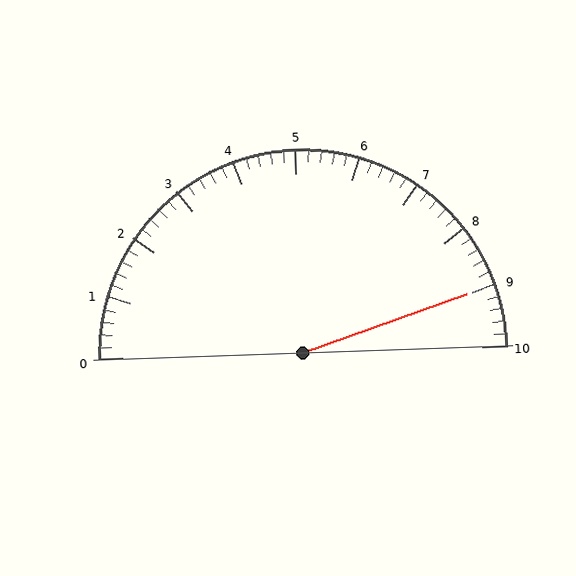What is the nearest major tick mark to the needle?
The nearest major tick mark is 9.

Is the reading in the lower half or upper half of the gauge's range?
The reading is in the upper half of the range (0 to 10).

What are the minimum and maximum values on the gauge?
The gauge ranges from 0 to 10.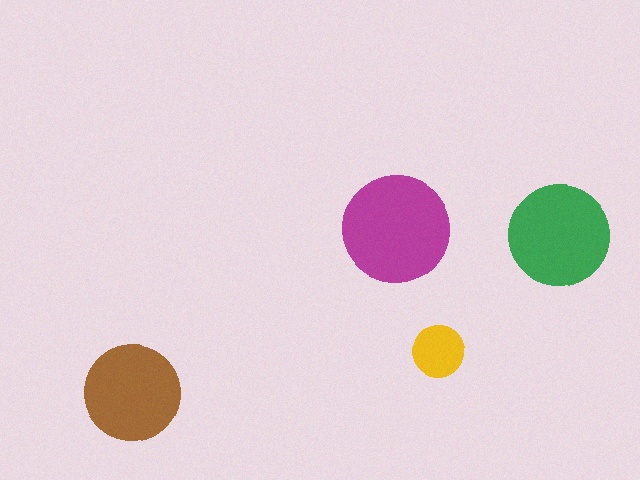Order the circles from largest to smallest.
the magenta one, the green one, the brown one, the yellow one.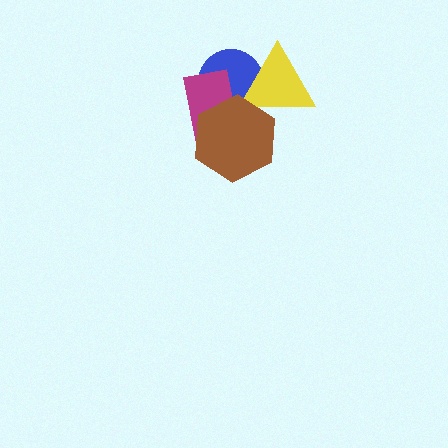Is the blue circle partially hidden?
Yes, it is partially covered by another shape.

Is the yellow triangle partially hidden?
Yes, it is partially covered by another shape.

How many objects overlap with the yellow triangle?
3 objects overlap with the yellow triangle.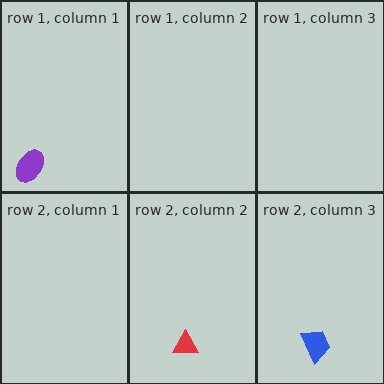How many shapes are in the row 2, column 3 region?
1.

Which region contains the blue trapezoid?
The row 2, column 3 region.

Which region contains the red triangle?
The row 2, column 2 region.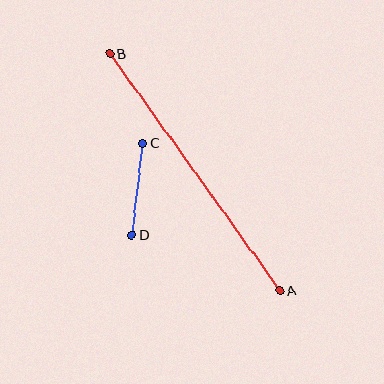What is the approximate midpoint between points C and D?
The midpoint is at approximately (137, 189) pixels.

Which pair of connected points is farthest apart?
Points A and B are farthest apart.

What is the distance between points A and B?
The distance is approximately 292 pixels.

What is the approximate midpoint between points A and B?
The midpoint is at approximately (195, 172) pixels.